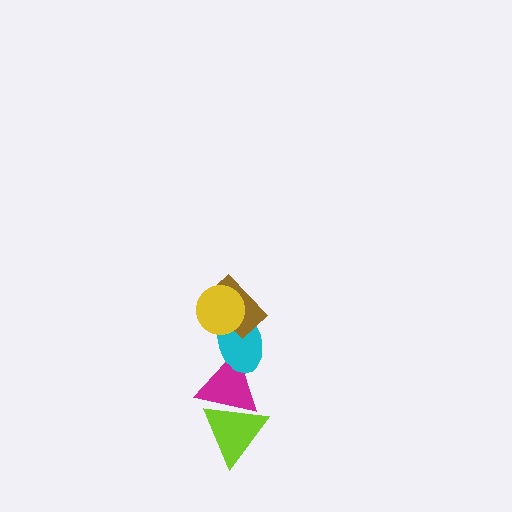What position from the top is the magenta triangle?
The magenta triangle is 4th from the top.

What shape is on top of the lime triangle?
The magenta triangle is on top of the lime triangle.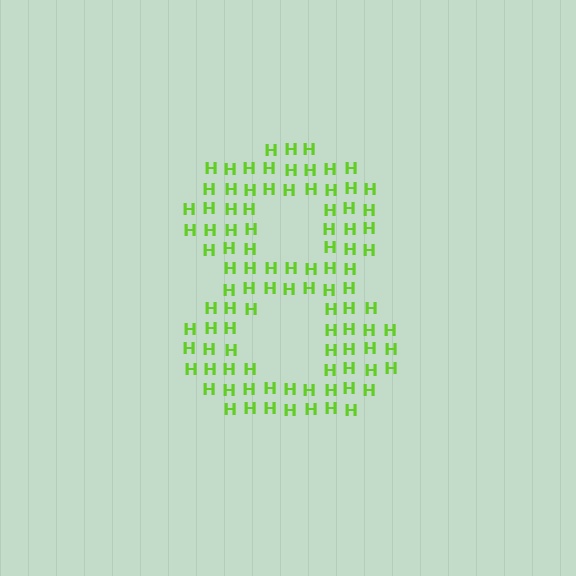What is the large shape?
The large shape is the digit 8.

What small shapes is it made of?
It is made of small letter H's.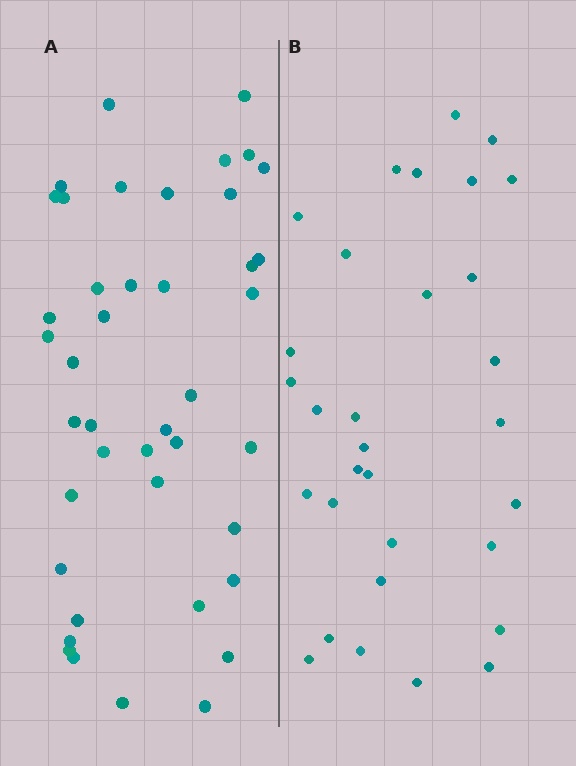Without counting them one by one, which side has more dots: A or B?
Region A (the left region) has more dots.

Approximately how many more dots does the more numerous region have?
Region A has roughly 12 or so more dots than region B.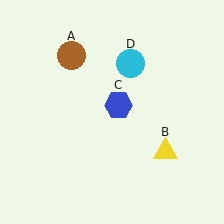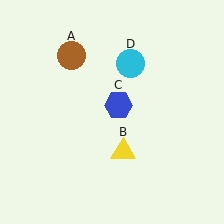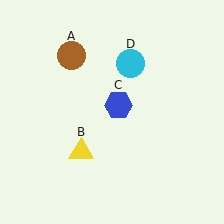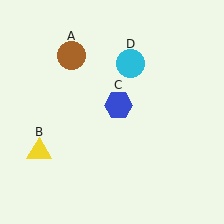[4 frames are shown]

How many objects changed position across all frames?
1 object changed position: yellow triangle (object B).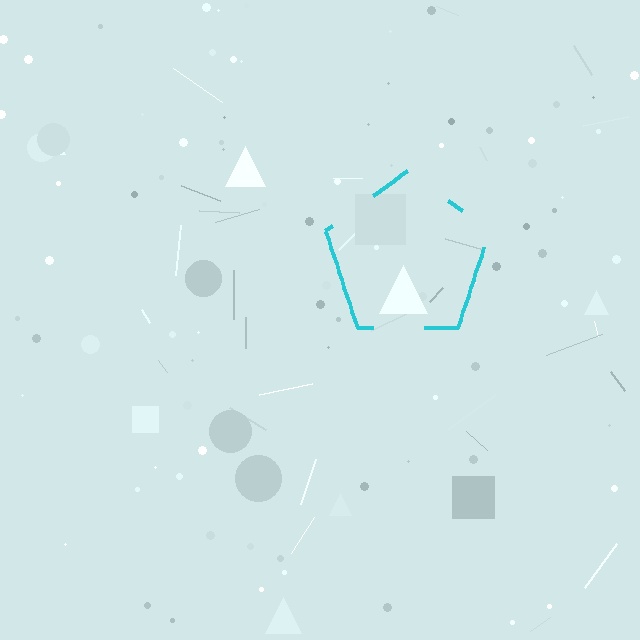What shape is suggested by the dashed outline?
The dashed outline suggests a pentagon.